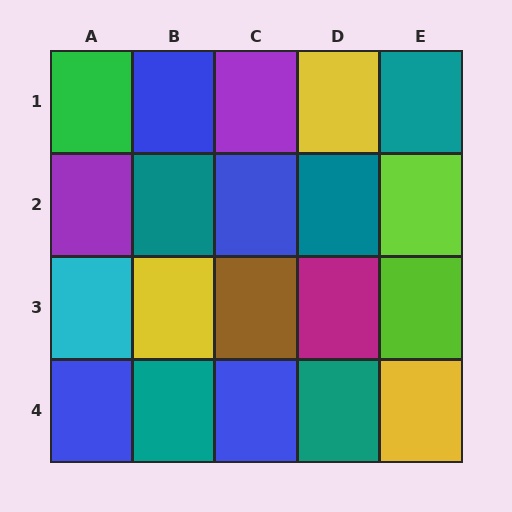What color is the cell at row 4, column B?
Teal.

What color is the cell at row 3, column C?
Brown.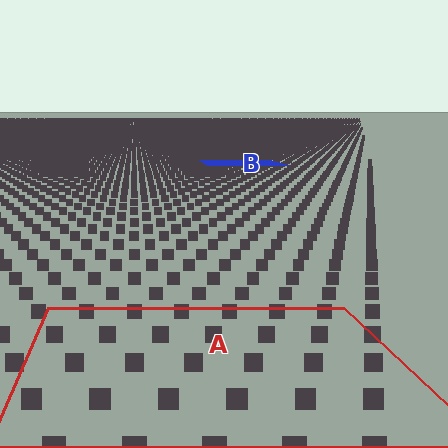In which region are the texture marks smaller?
The texture marks are smaller in region B, because it is farther away.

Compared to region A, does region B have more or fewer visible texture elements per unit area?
Region B has more texture elements per unit area — they are packed more densely because it is farther away.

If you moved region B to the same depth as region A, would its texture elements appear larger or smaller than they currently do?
They would appear larger. At a closer depth, the same texture elements are projected at a bigger on-screen size.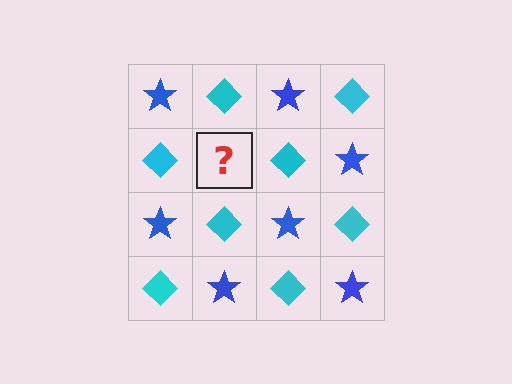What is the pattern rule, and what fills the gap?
The rule is that it alternates blue star and cyan diamond in a checkerboard pattern. The gap should be filled with a blue star.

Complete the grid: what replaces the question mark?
The question mark should be replaced with a blue star.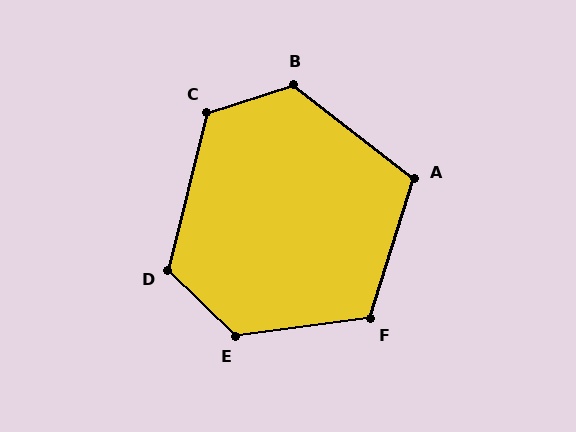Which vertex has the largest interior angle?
E, at approximately 128 degrees.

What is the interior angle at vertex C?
Approximately 121 degrees (obtuse).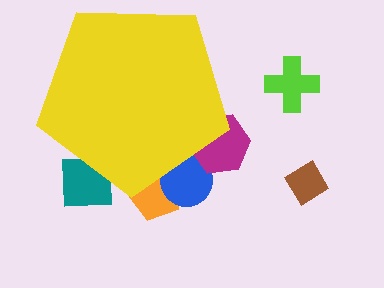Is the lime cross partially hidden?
No, the lime cross is fully visible.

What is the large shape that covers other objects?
A yellow pentagon.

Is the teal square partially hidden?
Yes, the teal square is partially hidden behind the yellow pentagon.